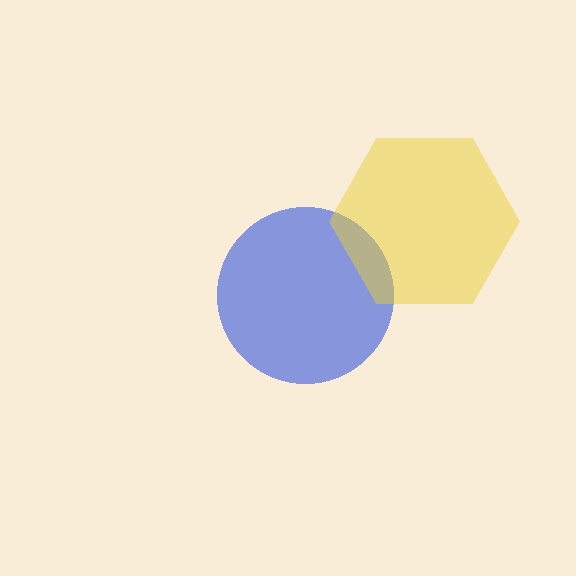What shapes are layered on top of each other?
The layered shapes are: a blue circle, a yellow hexagon.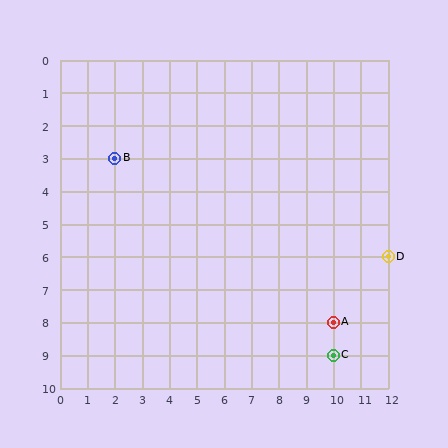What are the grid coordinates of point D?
Point D is at grid coordinates (12, 6).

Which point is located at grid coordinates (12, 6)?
Point D is at (12, 6).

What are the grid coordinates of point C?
Point C is at grid coordinates (10, 9).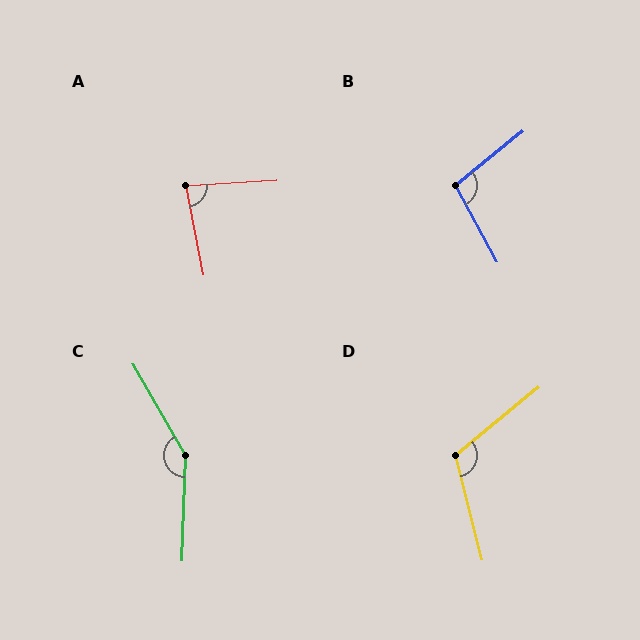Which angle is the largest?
C, at approximately 148 degrees.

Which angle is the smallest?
A, at approximately 82 degrees.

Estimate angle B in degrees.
Approximately 100 degrees.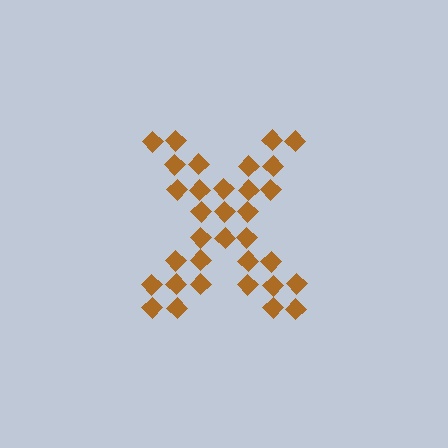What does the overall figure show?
The overall figure shows the letter X.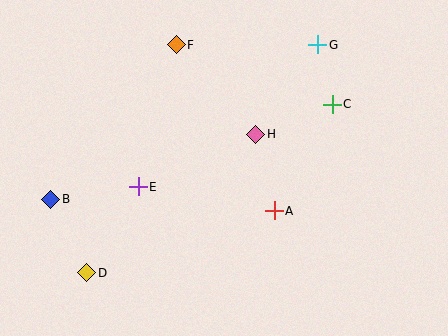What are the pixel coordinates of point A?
Point A is at (274, 211).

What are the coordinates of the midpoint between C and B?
The midpoint between C and B is at (191, 152).